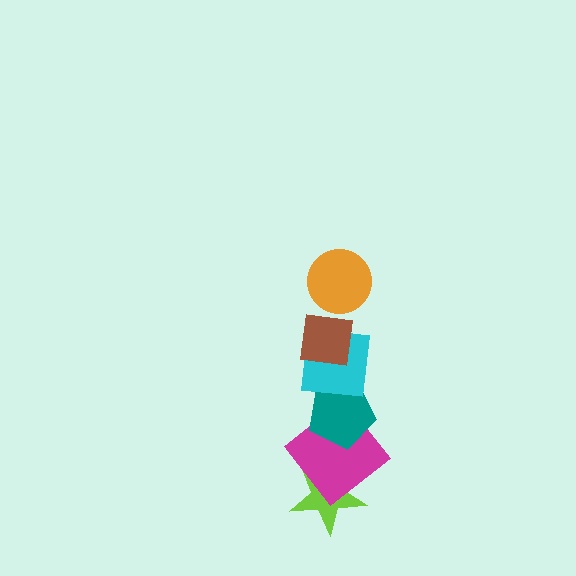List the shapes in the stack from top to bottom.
From top to bottom: the orange circle, the brown square, the cyan square, the teal pentagon, the magenta diamond, the lime star.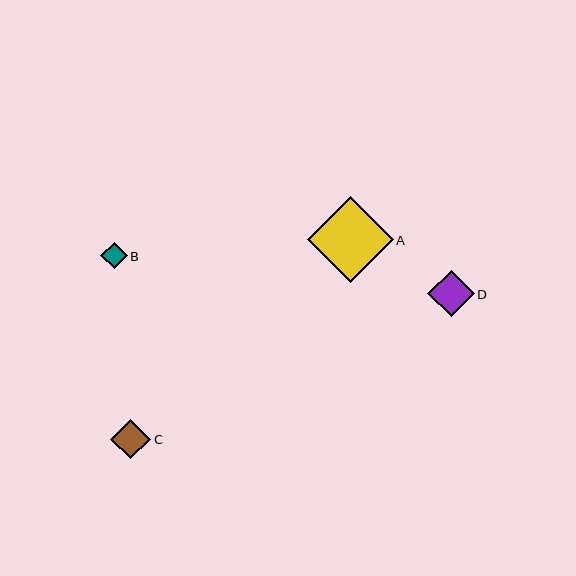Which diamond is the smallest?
Diamond B is the smallest with a size of approximately 26 pixels.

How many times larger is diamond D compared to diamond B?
Diamond D is approximately 1.7 times the size of diamond B.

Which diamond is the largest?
Diamond A is the largest with a size of approximately 86 pixels.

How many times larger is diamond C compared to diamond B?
Diamond C is approximately 1.5 times the size of diamond B.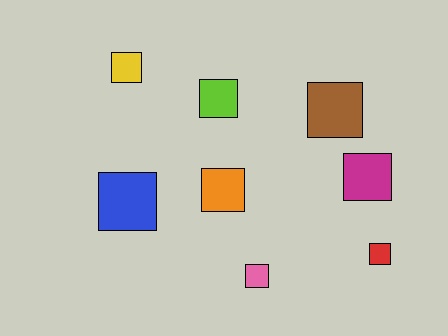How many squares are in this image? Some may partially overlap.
There are 8 squares.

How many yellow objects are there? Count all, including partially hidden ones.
There is 1 yellow object.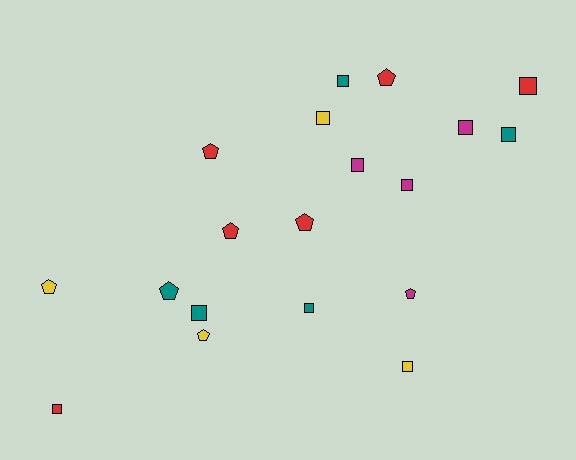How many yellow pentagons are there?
There are 2 yellow pentagons.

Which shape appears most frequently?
Square, with 11 objects.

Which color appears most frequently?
Red, with 6 objects.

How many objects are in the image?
There are 19 objects.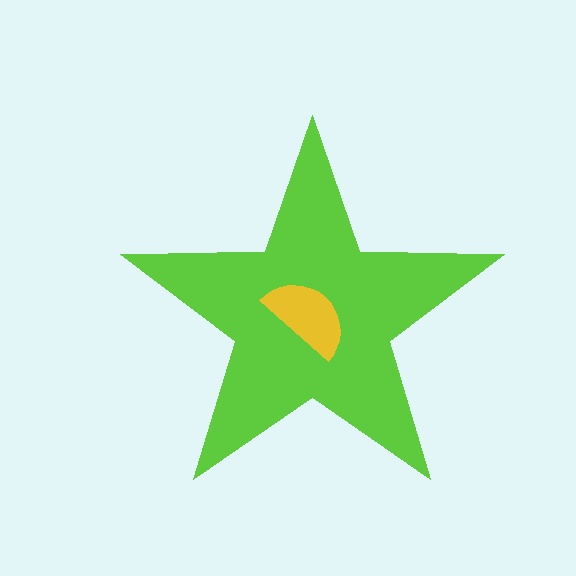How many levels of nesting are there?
2.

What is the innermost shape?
The yellow semicircle.